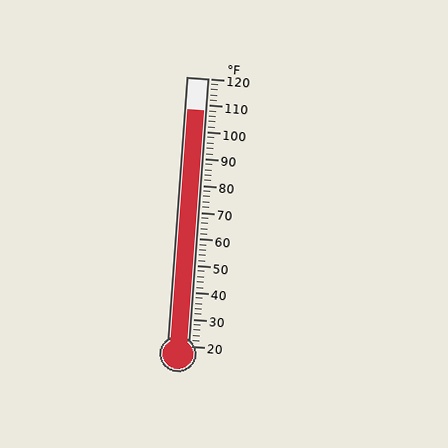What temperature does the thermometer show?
The thermometer shows approximately 108°F.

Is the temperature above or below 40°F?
The temperature is above 40°F.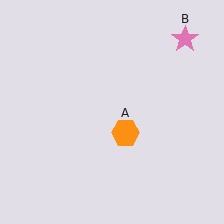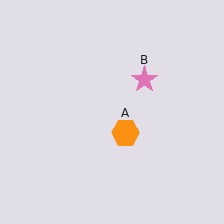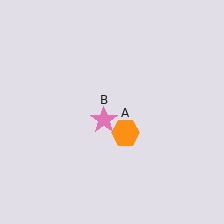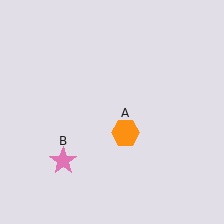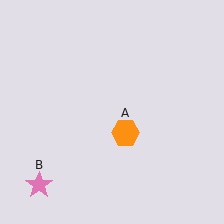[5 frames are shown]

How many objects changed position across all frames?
1 object changed position: pink star (object B).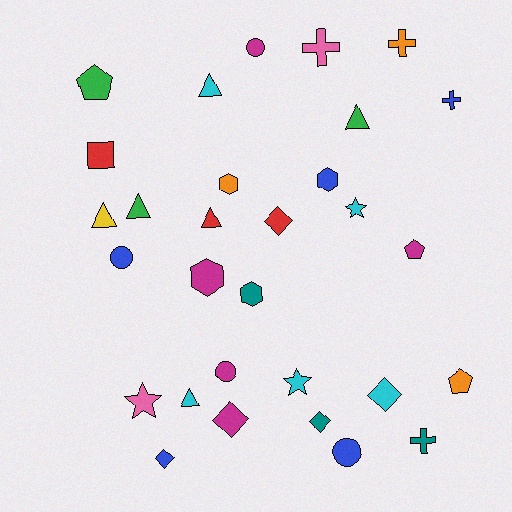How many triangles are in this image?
There are 6 triangles.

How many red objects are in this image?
There are 3 red objects.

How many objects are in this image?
There are 30 objects.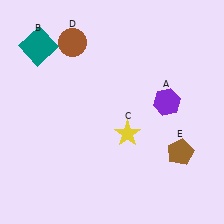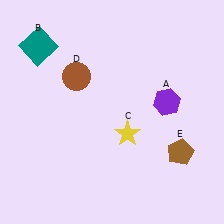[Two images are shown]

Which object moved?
The brown circle (D) moved down.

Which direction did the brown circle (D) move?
The brown circle (D) moved down.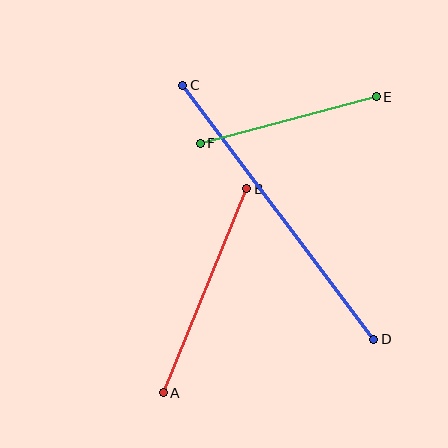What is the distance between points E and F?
The distance is approximately 182 pixels.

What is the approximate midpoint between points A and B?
The midpoint is at approximately (205, 291) pixels.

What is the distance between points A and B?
The distance is approximately 220 pixels.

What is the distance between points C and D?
The distance is approximately 318 pixels.